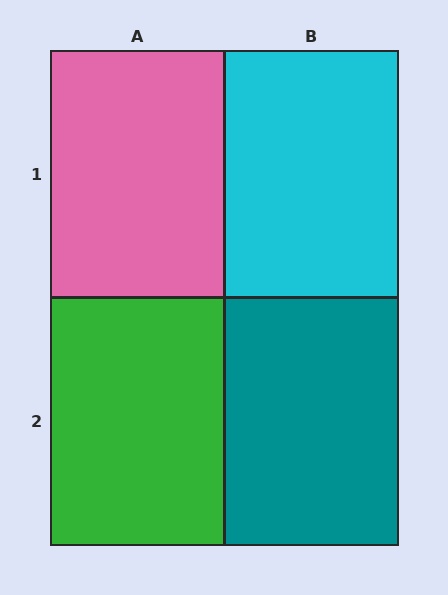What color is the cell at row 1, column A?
Pink.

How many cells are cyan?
1 cell is cyan.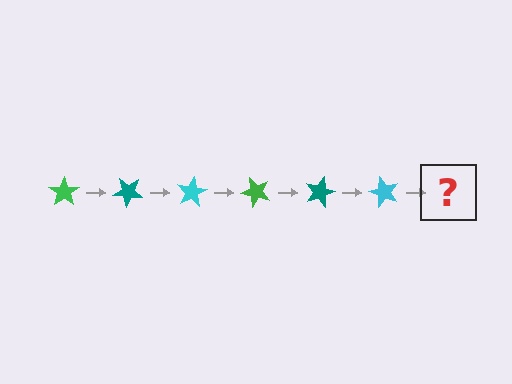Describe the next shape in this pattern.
It should be a green star, rotated 240 degrees from the start.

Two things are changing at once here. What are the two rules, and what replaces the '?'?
The two rules are that it rotates 40 degrees each step and the color cycles through green, teal, and cyan. The '?' should be a green star, rotated 240 degrees from the start.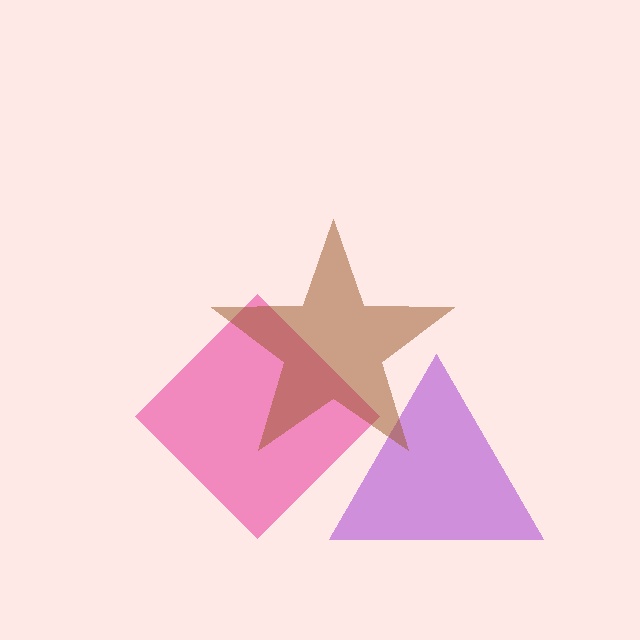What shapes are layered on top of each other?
The layered shapes are: a purple triangle, a pink diamond, a brown star.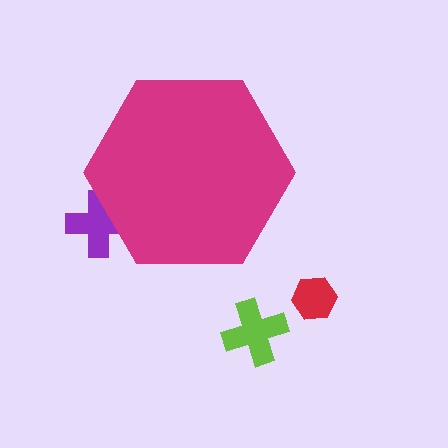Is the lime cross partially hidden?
No, the lime cross is fully visible.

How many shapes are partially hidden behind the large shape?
1 shape is partially hidden.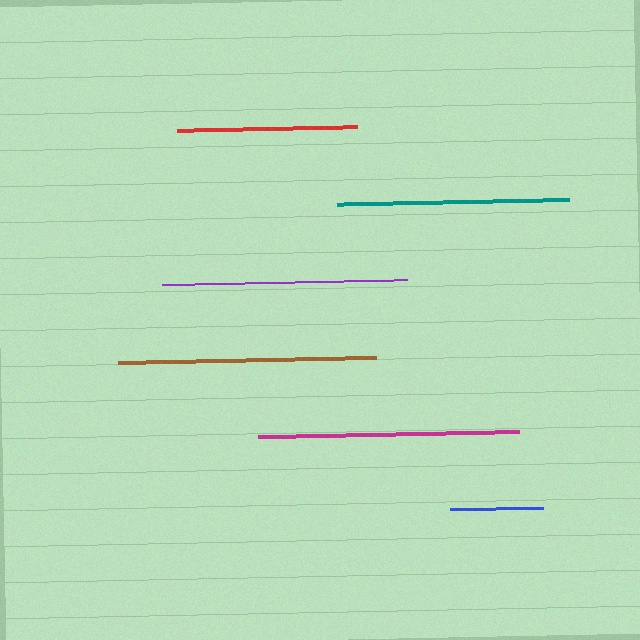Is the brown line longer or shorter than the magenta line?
The magenta line is longer than the brown line.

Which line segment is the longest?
The magenta line is the longest at approximately 261 pixels.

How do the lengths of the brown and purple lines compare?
The brown and purple lines are approximately the same length.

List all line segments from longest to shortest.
From longest to shortest: magenta, brown, purple, teal, red, blue.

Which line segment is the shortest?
The blue line is the shortest at approximately 93 pixels.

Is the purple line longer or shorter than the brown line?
The brown line is longer than the purple line.